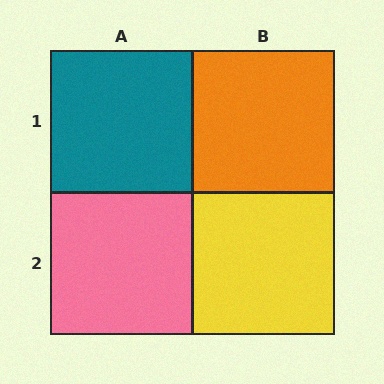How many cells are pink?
1 cell is pink.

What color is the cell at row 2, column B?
Yellow.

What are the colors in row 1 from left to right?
Teal, orange.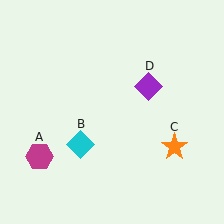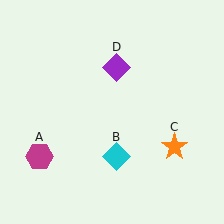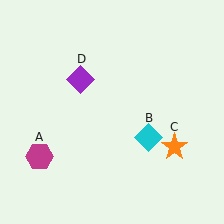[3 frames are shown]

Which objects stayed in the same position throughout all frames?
Magenta hexagon (object A) and orange star (object C) remained stationary.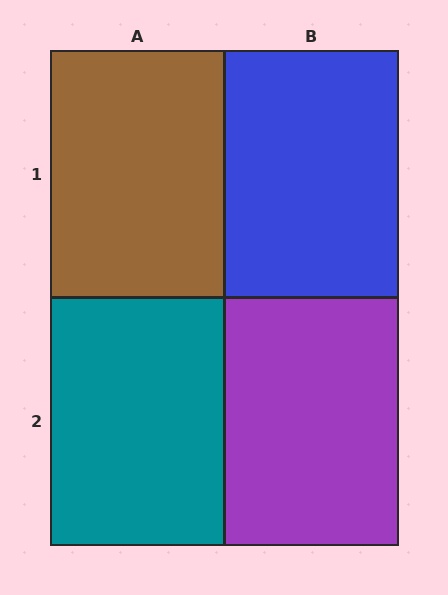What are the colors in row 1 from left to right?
Brown, blue.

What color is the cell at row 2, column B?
Purple.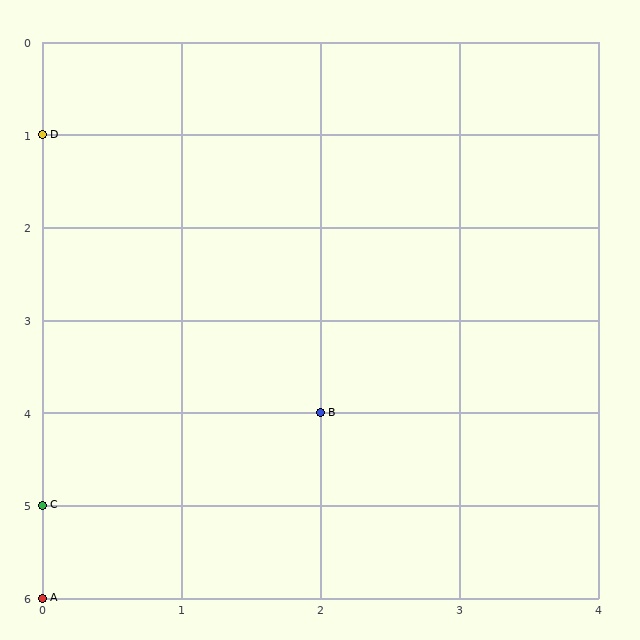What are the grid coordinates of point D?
Point D is at grid coordinates (0, 1).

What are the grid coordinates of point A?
Point A is at grid coordinates (0, 6).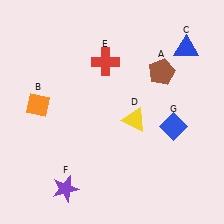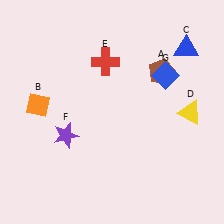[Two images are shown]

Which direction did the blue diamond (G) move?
The blue diamond (G) moved up.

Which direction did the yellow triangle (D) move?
The yellow triangle (D) moved right.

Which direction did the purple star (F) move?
The purple star (F) moved up.